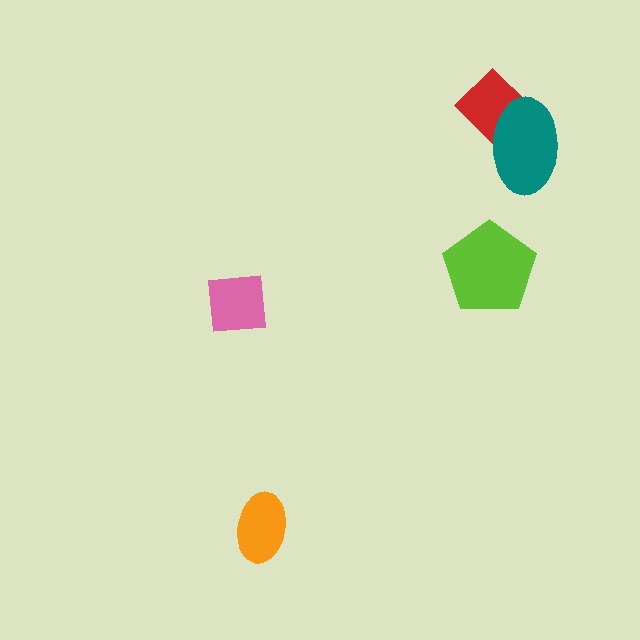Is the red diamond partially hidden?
Yes, it is partially covered by another shape.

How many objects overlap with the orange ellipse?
0 objects overlap with the orange ellipse.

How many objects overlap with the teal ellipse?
1 object overlaps with the teal ellipse.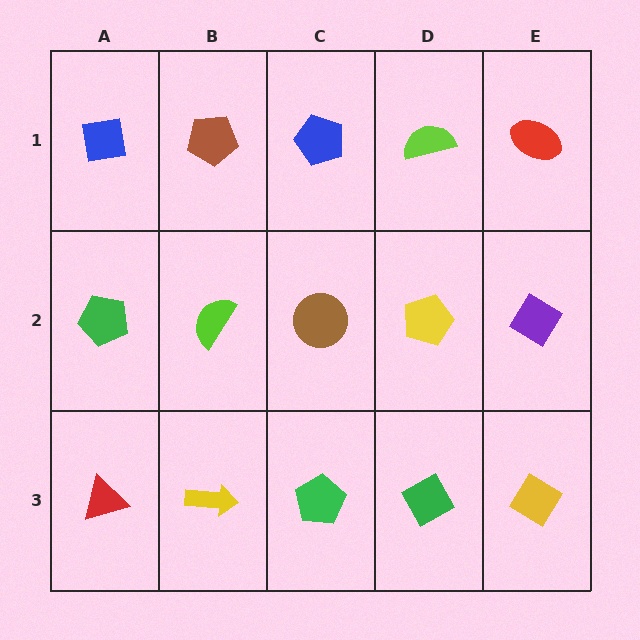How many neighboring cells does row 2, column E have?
3.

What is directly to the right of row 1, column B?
A blue pentagon.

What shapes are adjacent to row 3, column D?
A yellow pentagon (row 2, column D), a green pentagon (row 3, column C), a yellow diamond (row 3, column E).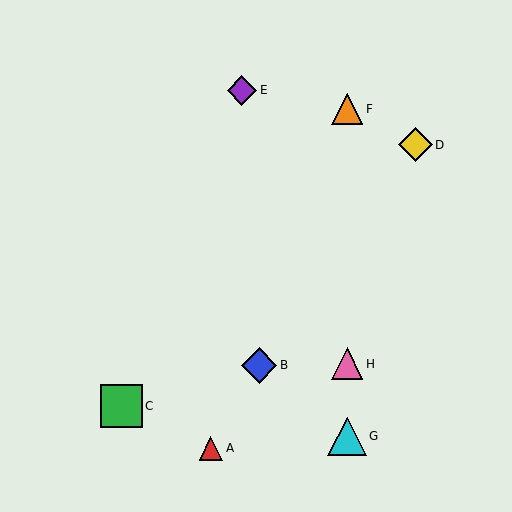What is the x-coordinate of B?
Object B is at x≈259.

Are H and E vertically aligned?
No, H is at x≈347 and E is at x≈242.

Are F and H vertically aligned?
Yes, both are at x≈347.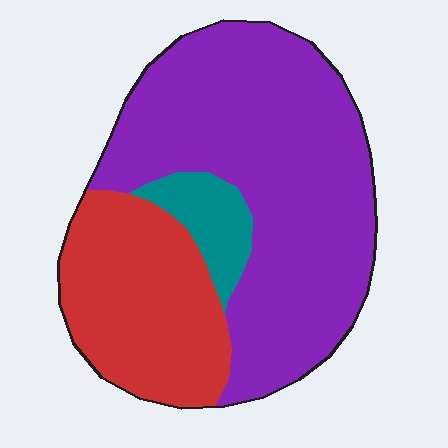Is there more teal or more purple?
Purple.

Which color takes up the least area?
Teal, at roughly 10%.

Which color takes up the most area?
Purple, at roughly 60%.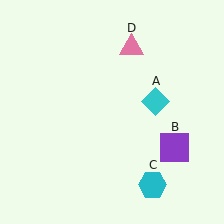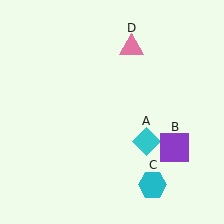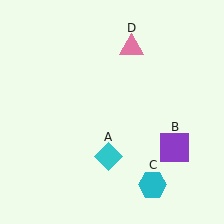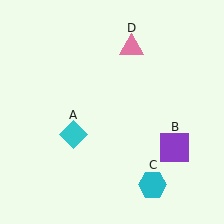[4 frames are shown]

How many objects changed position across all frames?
1 object changed position: cyan diamond (object A).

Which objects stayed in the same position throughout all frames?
Purple square (object B) and cyan hexagon (object C) and pink triangle (object D) remained stationary.